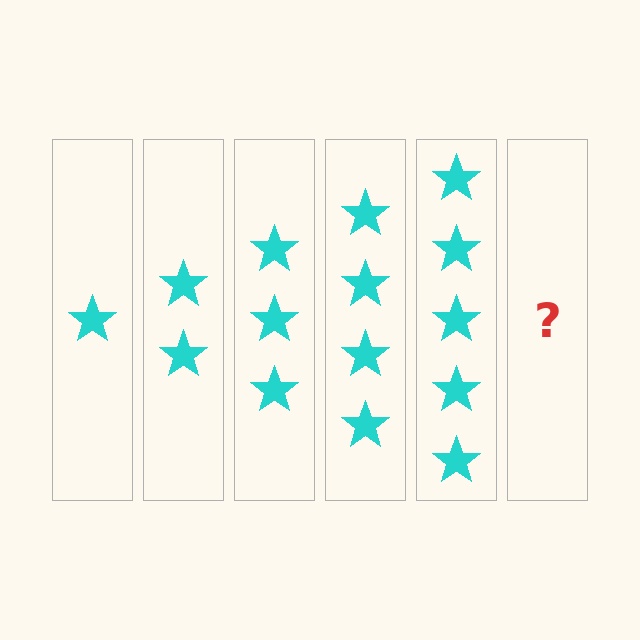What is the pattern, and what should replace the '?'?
The pattern is that each step adds one more star. The '?' should be 6 stars.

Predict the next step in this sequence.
The next step is 6 stars.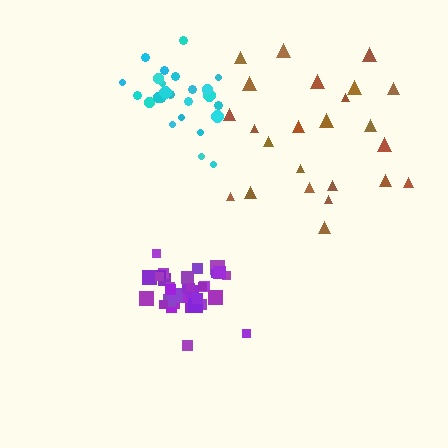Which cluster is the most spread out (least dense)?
Brown.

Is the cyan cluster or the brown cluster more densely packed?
Cyan.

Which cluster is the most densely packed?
Purple.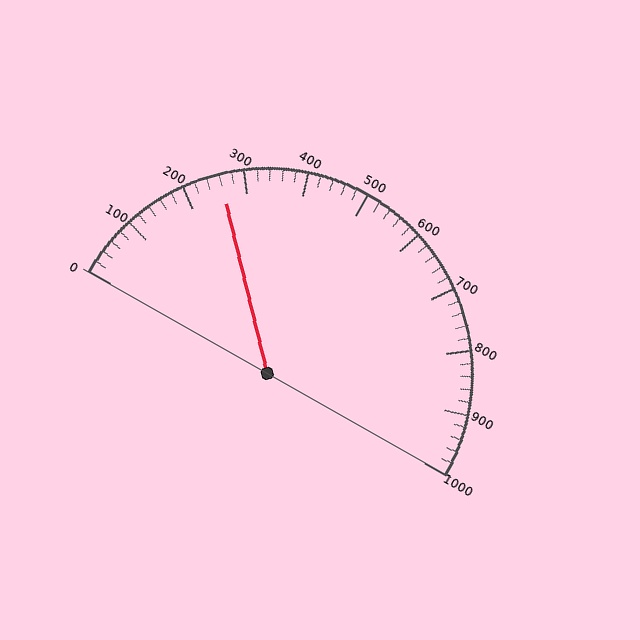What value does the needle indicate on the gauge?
The needle indicates approximately 260.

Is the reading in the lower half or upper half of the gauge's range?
The reading is in the lower half of the range (0 to 1000).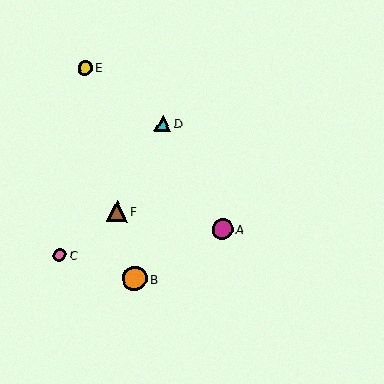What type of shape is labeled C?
Shape C is a pink circle.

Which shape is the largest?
The orange circle (labeled B) is the largest.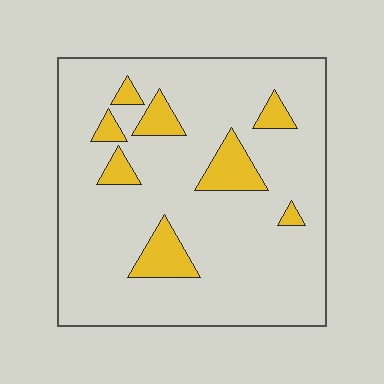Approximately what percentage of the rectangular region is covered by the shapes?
Approximately 15%.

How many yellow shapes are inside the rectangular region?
8.